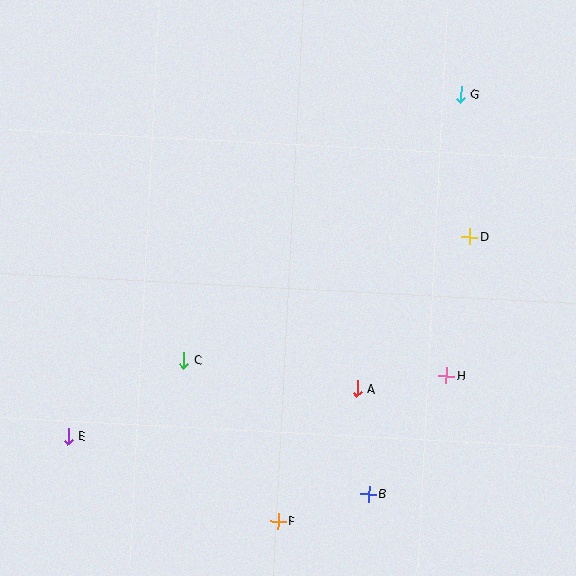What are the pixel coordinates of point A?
Point A is at (357, 389).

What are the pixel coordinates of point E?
Point E is at (68, 436).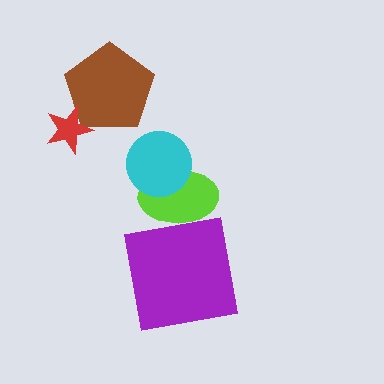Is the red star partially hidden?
No, no other shape covers it.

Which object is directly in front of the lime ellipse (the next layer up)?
The cyan circle is directly in front of the lime ellipse.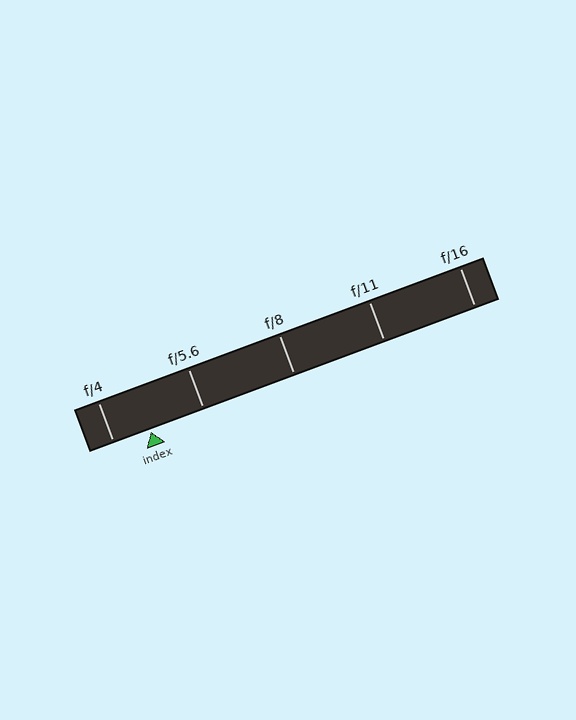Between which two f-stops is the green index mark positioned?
The index mark is between f/4 and f/5.6.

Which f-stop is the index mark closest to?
The index mark is closest to f/4.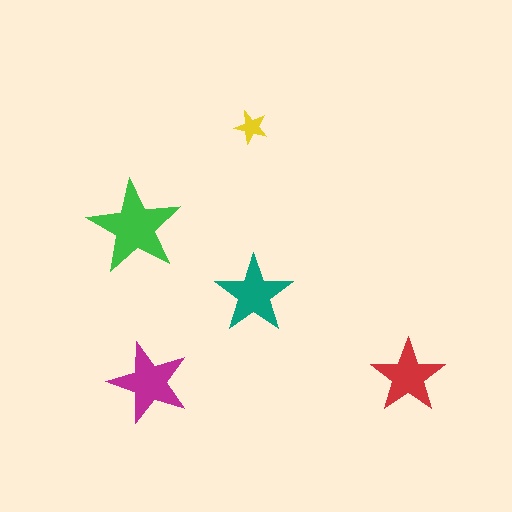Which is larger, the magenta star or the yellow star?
The magenta one.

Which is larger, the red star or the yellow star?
The red one.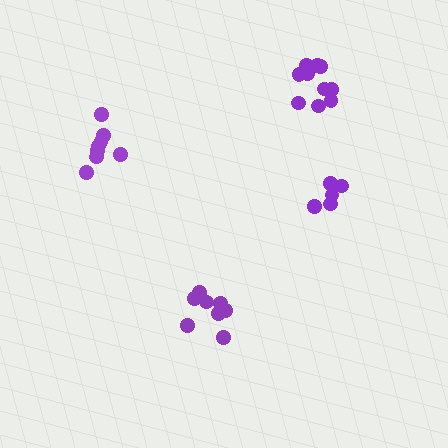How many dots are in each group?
Group 1: 10 dots, Group 2: 8 dots, Group 3: 5 dots, Group 4: 9 dots (32 total).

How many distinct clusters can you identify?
There are 4 distinct clusters.